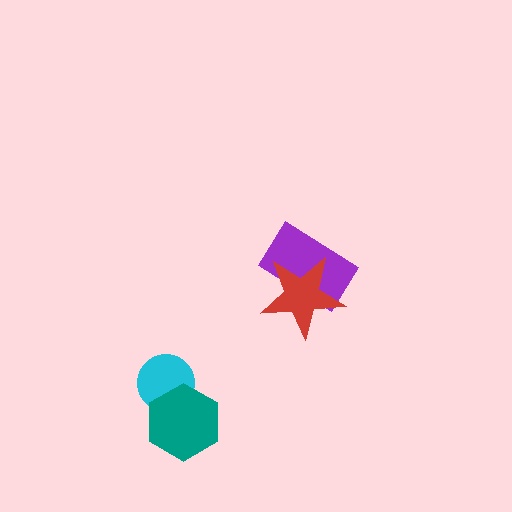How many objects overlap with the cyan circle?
1 object overlaps with the cyan circle.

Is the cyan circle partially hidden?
Yes, it is partially covered by another shape.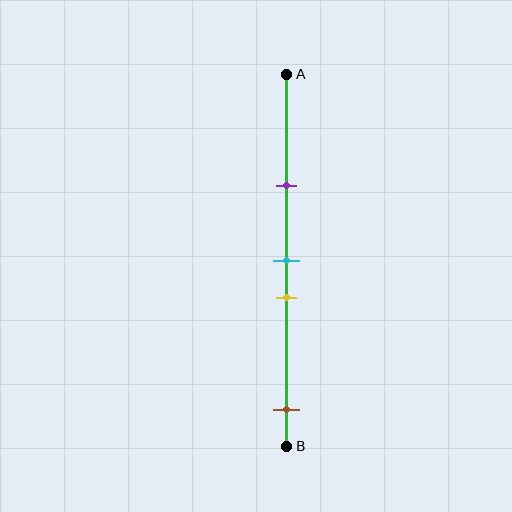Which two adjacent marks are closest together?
The cyan and yellow marks are the closest adjacent pair.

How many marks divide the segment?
There are 4 marks dividing the segment.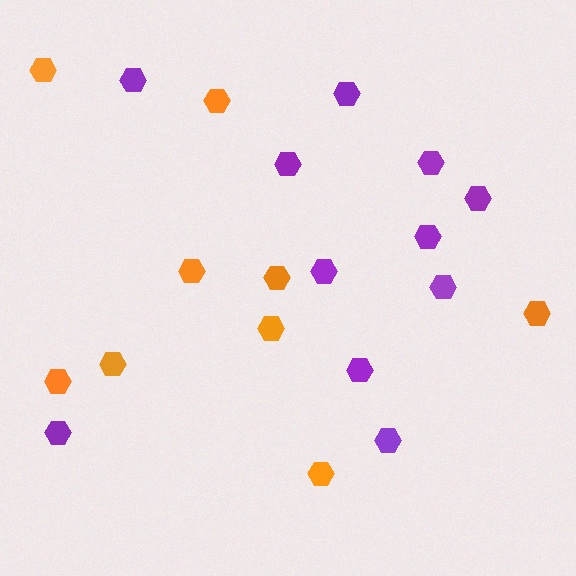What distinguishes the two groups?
There are 2 groups: one group of orange hexagons (9) and one group of purple hexagons (11).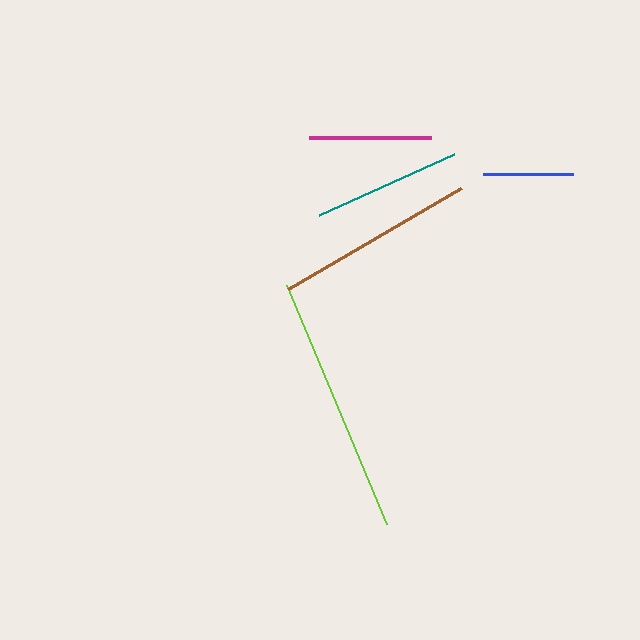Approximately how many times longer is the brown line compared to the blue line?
The brown line is approximately 2.2 times the length of the blue line.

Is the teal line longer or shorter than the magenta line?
The teal line is longer than the magenta line.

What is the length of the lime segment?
The lime segment is approximately 259 pixels long.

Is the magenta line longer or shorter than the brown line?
The brown line is longer than the magenta line.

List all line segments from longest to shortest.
From longest to shortest: lime, brown, teal, magenta, blue.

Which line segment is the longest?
The lime line is the longest at approximately 259 pixels.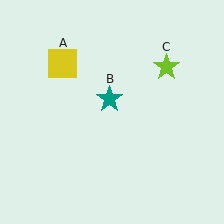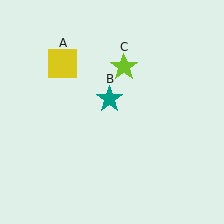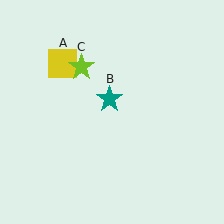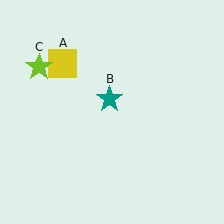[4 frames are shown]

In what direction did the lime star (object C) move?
The lime star (object C) moved left.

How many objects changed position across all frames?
1 object changed position: lime star (object C).